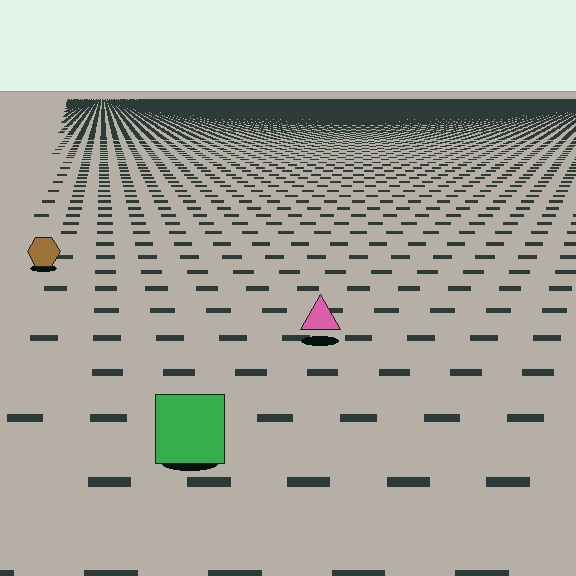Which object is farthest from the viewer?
The brown hexagon is farthest from the viewer. It appears smaller and the ground texture around it is denser.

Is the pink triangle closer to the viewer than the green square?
No. The green square is closer — you can tell from the texture gradient: the ground texture is coarser near it.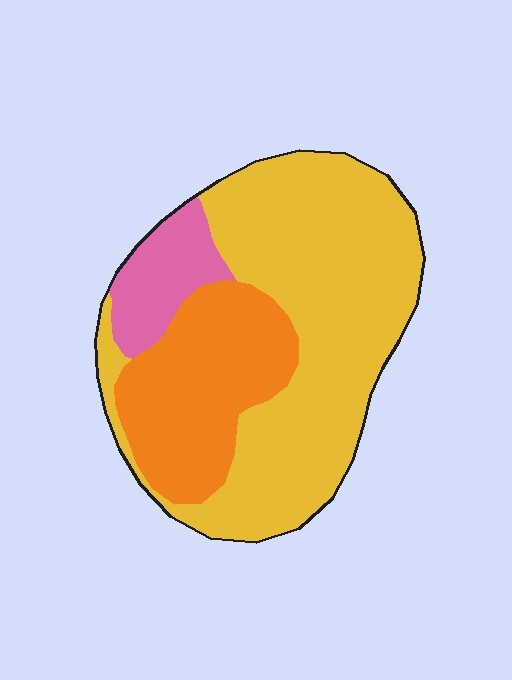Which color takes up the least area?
Pink, at roughly 10%.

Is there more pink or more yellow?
Yellow.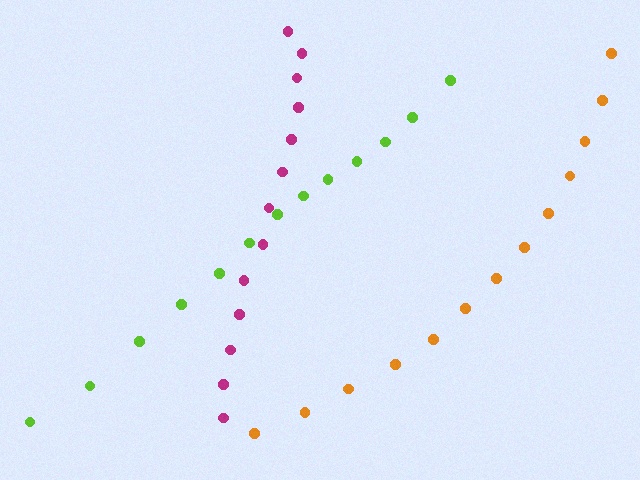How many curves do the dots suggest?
There are 3 distinct paths.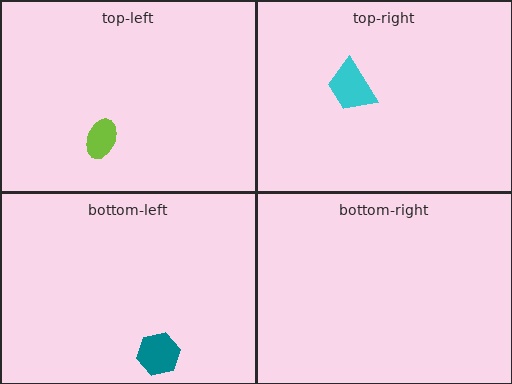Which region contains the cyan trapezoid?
The top-right region.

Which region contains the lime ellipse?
The top-left region.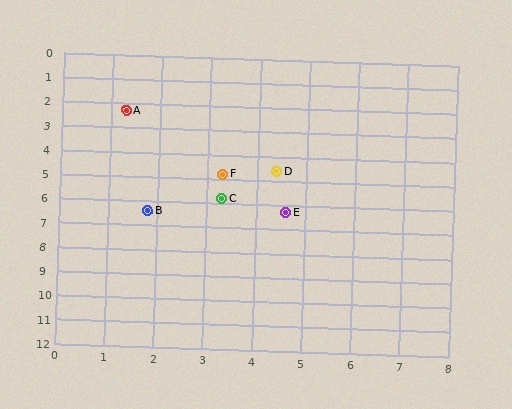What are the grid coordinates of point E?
Point E is at approximately (4.6, 6.3).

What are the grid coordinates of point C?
Point C is at approximately (3.3, 5.8).